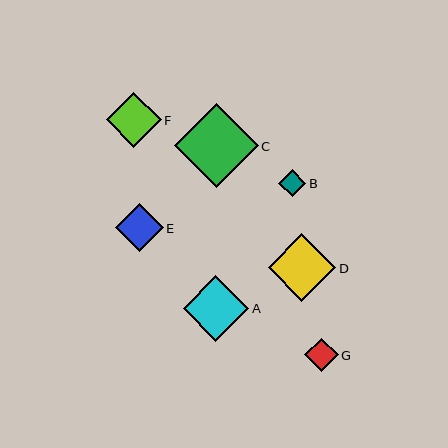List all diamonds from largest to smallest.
From largest to smallest: C, D, A, F, E, G, B.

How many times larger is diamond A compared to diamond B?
Diamond A is approximately 2.4 times the size of diamond B.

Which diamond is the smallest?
Diamond B is the smallest with a size of approximately 27 pixels.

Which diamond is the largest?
Diamond C is the largest with a size of approximately 83 pixels.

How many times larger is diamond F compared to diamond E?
Diamond F is approximately 1.1 times the size of diamond E.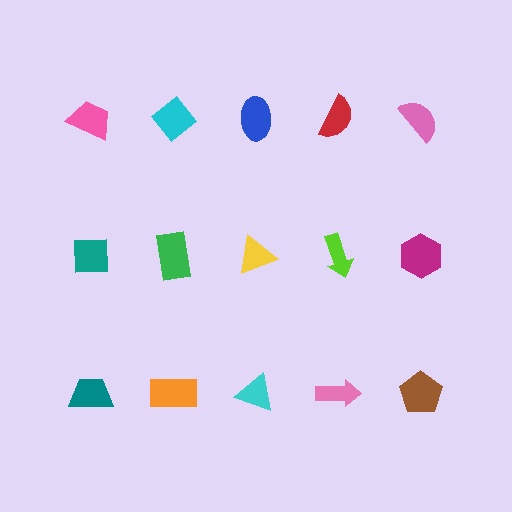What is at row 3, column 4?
A pink arrow.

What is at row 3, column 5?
A brown pentagon.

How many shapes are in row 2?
5 shapes.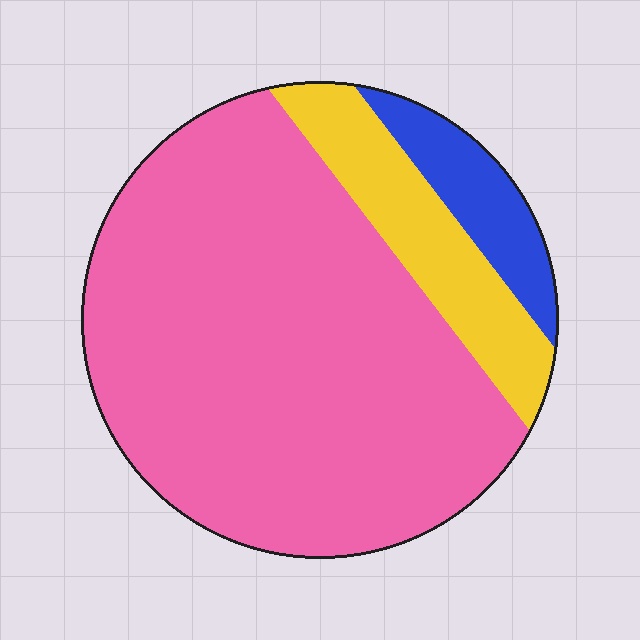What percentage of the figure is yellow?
Yellow covers about 15% of the figure.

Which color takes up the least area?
Blue, at roughly 10%.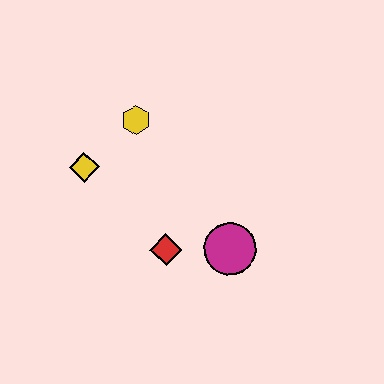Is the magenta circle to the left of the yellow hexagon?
No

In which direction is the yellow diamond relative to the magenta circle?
The yellow diamond is to the left of the magenta circle.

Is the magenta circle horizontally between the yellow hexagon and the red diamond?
No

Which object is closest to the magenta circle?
The red diamond is closest to the magenta circle.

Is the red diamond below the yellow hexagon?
Yes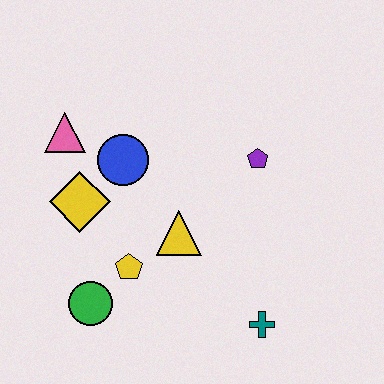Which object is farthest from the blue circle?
The teal cross is farthest from the blue circle.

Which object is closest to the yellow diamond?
The blue circle is closest to the yellow diamond.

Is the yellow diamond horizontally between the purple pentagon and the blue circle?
No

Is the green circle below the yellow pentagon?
Yes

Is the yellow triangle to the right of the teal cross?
No